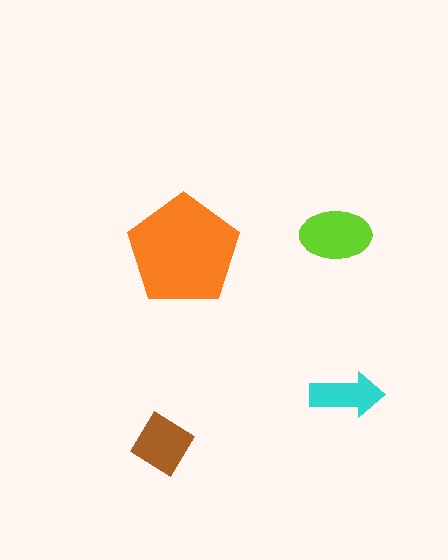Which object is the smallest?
The cyan arrow.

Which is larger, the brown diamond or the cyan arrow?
The brown diamond.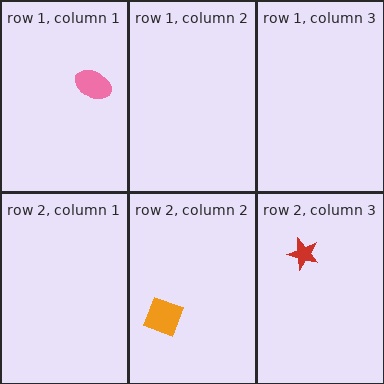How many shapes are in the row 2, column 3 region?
1.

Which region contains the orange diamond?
The row 2, column 2 region.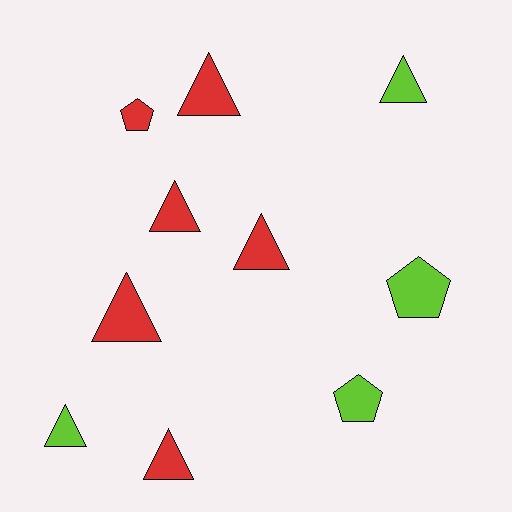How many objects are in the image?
There are 10 objects.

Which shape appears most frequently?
Triangle, with 7 objects.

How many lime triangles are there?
There are 2 lime triangles.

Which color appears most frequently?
Red, with 6 objects.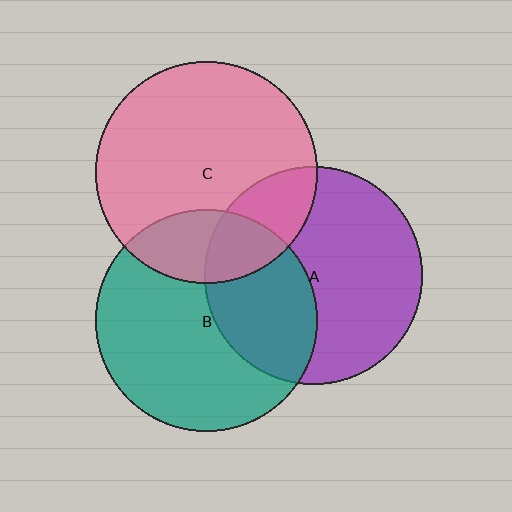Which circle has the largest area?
Circle C (pink).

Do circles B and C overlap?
Yes.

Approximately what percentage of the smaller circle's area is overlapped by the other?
Approximately 20%.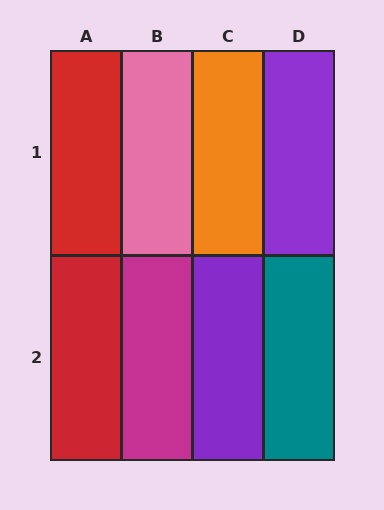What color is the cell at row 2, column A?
Red.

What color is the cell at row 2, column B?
Magenta.